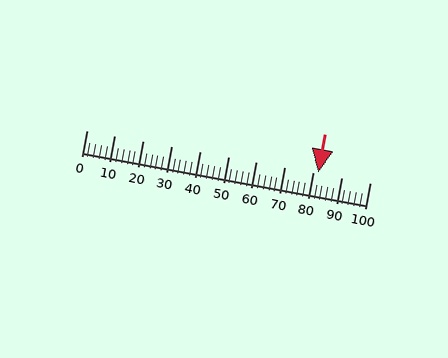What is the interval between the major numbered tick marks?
The major tick marks are spaced 10 units apart.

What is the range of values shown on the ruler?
The ruler shows values from 0 to 100.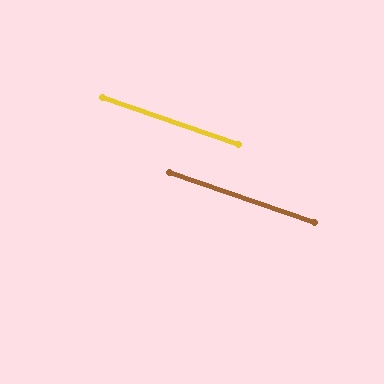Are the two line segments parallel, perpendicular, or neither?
Parallel — their directions differ by only 0.4°.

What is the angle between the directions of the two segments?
Approximately 0 degrees.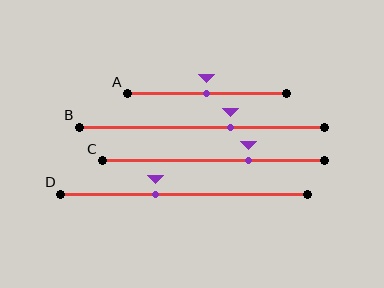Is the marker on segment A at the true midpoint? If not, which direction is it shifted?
Yes, the marker on segment A is at the true midpoint.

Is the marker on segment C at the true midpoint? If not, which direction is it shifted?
No, the marker on segment C is shifted to the right by about 16% of the segment length.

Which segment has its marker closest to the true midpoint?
Segment A has its marker closest to the true midpoint.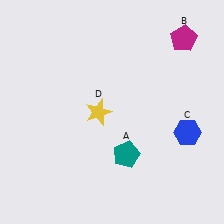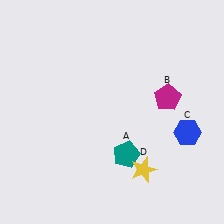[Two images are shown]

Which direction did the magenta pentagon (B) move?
The magenta pentagon (B) moved down.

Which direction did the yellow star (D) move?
The yellow star (D) moved down.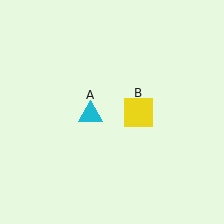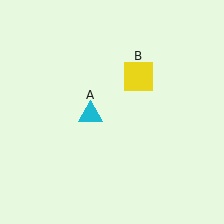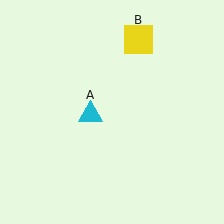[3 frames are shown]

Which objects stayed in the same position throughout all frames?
Cyan triangle (object A) remained stationary.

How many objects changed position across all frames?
1 object changed position: yellow square (object B).